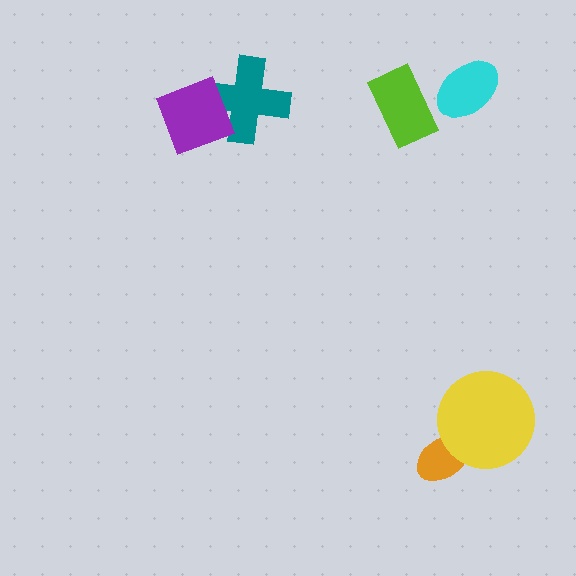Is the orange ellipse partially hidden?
Yes, it is partially covered by another shape.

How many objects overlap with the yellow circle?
1 object overlaps with the yellow circle.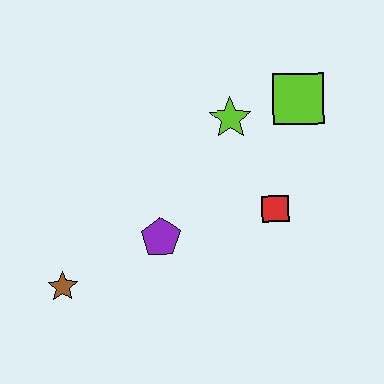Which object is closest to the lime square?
The lime star is closest to the lime square.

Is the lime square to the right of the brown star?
Yes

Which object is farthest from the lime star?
The brown star is farthest from the lime star.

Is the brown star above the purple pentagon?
No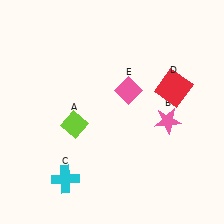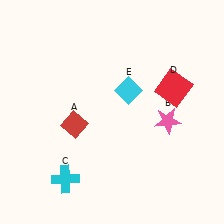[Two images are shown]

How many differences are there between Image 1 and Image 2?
There are 2 differences between the two images.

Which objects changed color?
A changed from lime to red. E changed from pink to cyan.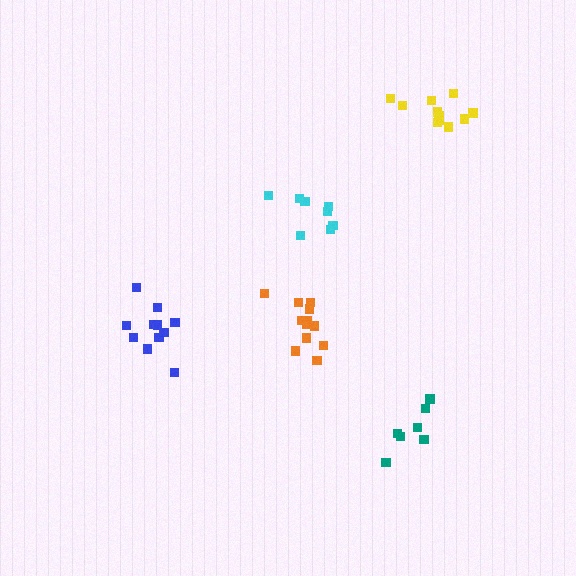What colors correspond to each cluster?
The clusters are colored: teal, yellow, cyan, blue, orange.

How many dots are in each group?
Group 1: 7 dots, Group 2: 11 dots, Group 3: 8 dots, Group 4: 11 dots, Group 5: 12 dots (49 total).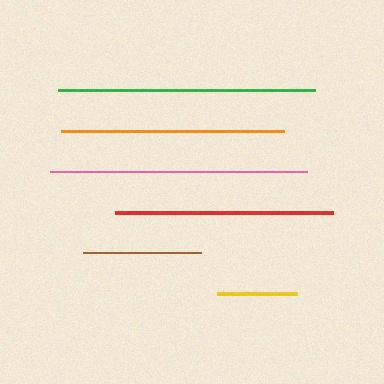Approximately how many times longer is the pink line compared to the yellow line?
The pink line is approximately 3.2 times the length of the yellow line.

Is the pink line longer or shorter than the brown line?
The pink line is longer than the brown line.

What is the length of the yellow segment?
The yellow segment is approximately 80 pixels long.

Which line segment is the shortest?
The yellow line is the shortest at approximately 80 pixels.